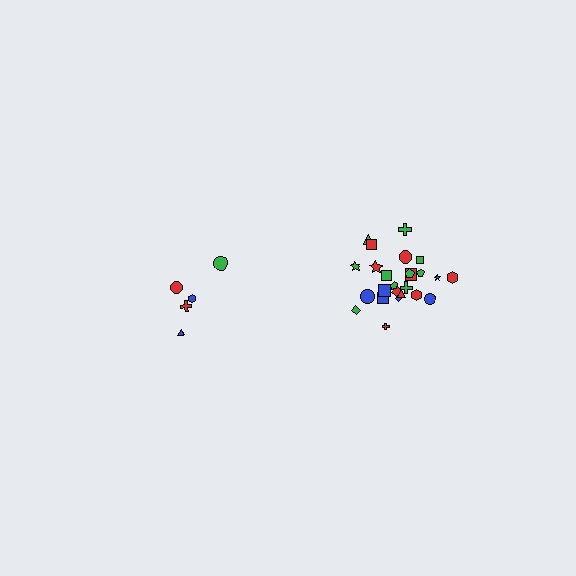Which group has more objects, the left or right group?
The right group.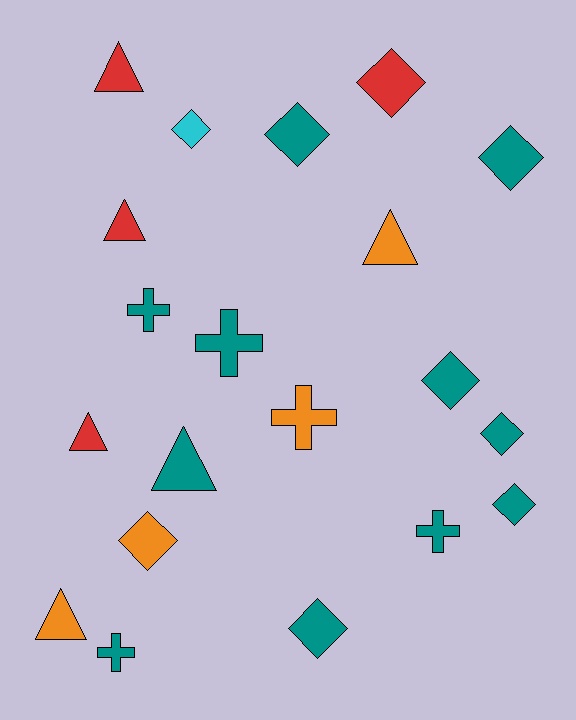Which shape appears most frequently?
Diamond, with 9 objects.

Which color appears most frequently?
Teal, with 11 objects.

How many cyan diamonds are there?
There is 1 cyan diamond.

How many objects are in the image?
There are 20 objects.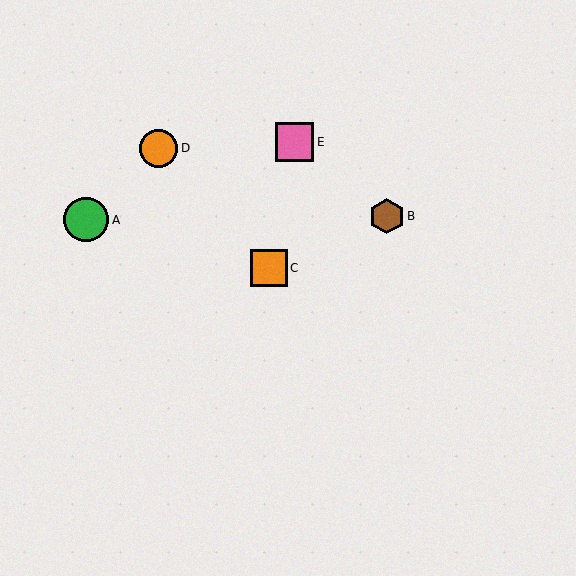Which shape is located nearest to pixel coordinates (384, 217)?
The brown hexagon (labeled B) at (387, 216) is nearest to that location.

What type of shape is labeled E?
Shape E is a pink square.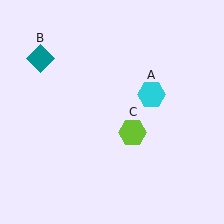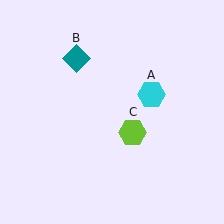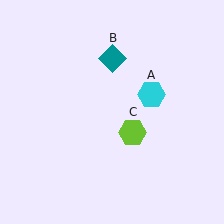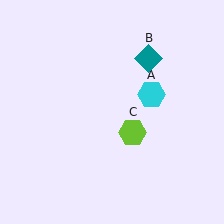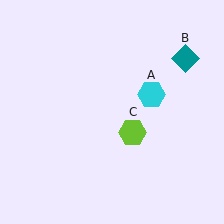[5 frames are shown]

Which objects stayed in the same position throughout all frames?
Cyan hexagon (object A) and lime hexagon (object C) remained stationary.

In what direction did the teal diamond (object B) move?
The teal diamond (object B) moved right.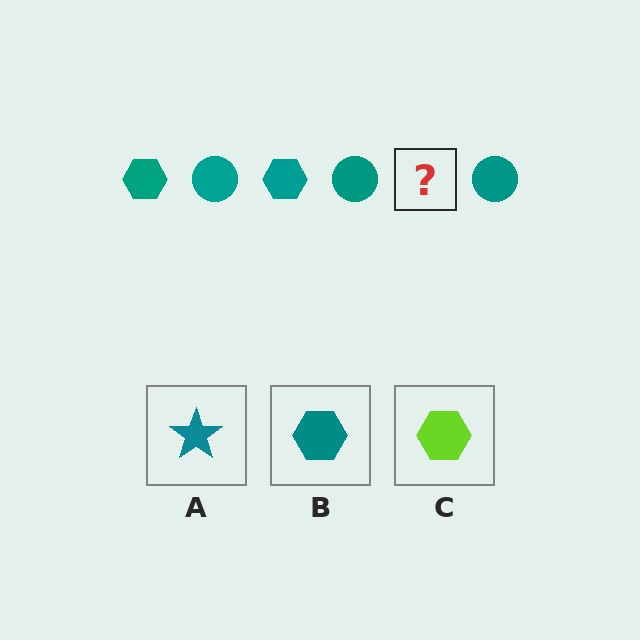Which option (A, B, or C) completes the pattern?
B.